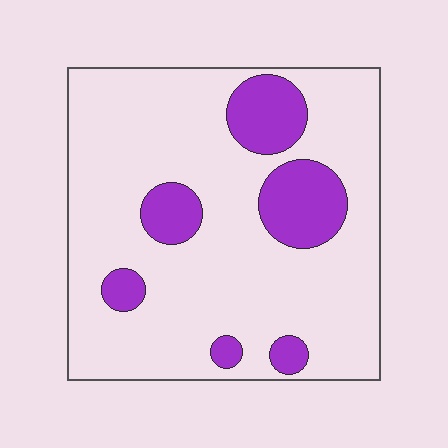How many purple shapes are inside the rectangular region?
6.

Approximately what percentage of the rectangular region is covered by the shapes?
Approximately 20%.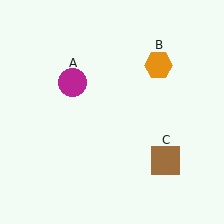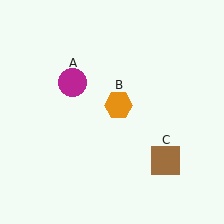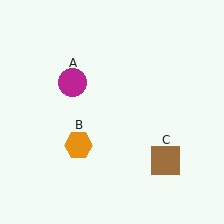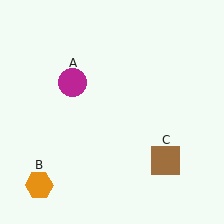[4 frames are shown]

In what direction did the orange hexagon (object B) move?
The orange hexagon (object B) moved down and to the left.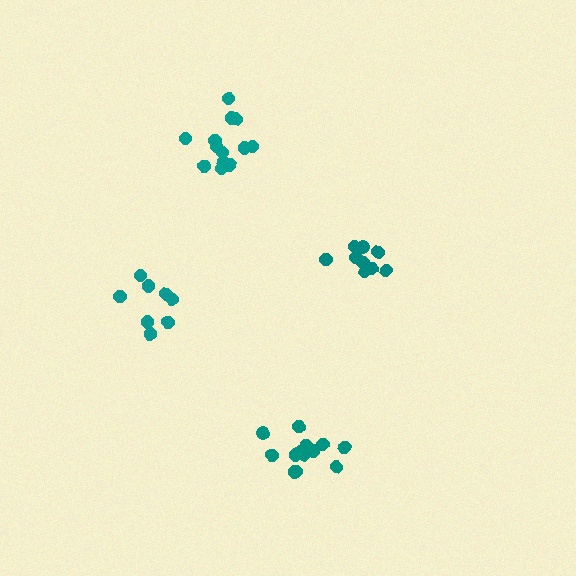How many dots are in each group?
Group 1: 8 dots, Group 2: 13 dots, Group 3: 13 dots, Group 4: 9 dots (43 total).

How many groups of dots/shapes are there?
There are 4 groups.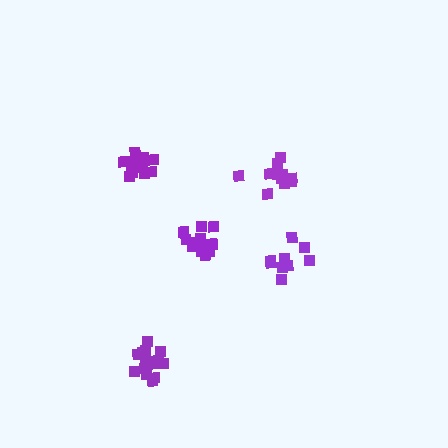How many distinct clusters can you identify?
There are 5 distinct clusters.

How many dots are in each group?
Group 1: 9 dots, Group 2: 11 dots, Group 3: 12 dots, Group 4: 15 dots, Group 5: 15 dots (62 total).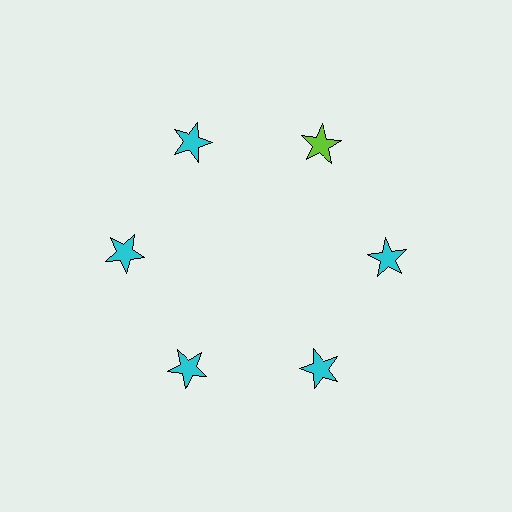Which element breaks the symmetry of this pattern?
The lime star at roughly the 1 o'clock position breaks the symmetry. All other shapes are cyan stars.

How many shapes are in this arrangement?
There are 6 shapes arranged in a ring pattern.